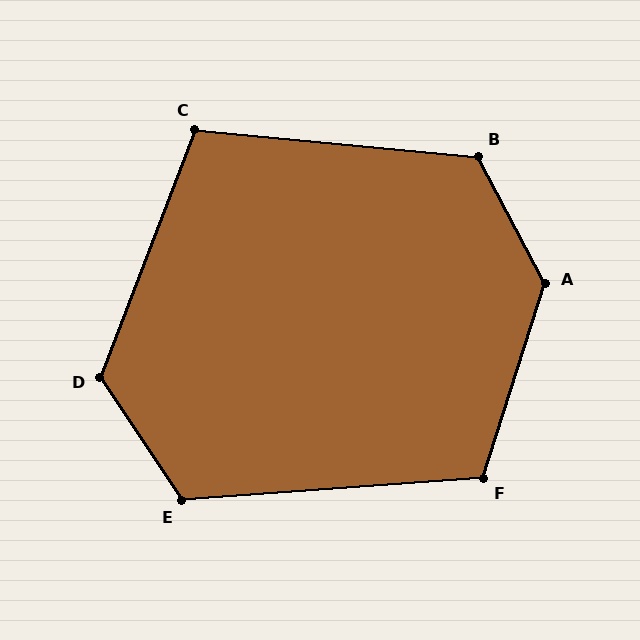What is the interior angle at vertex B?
Approximately 123 degrees (obtuse).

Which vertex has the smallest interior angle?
C, at approximately 106 degrees.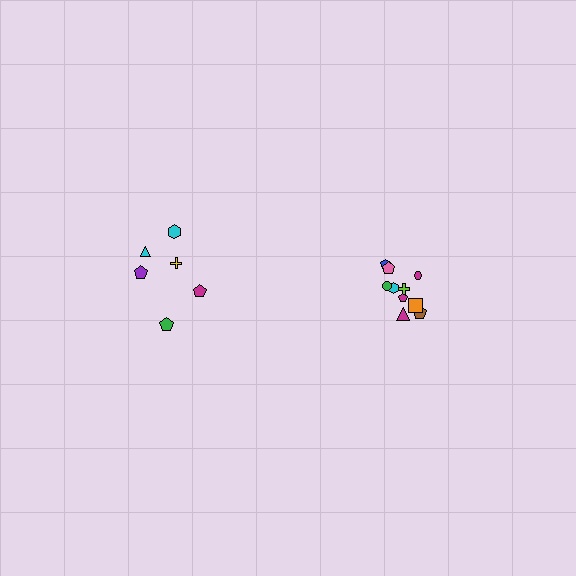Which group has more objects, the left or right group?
The right group.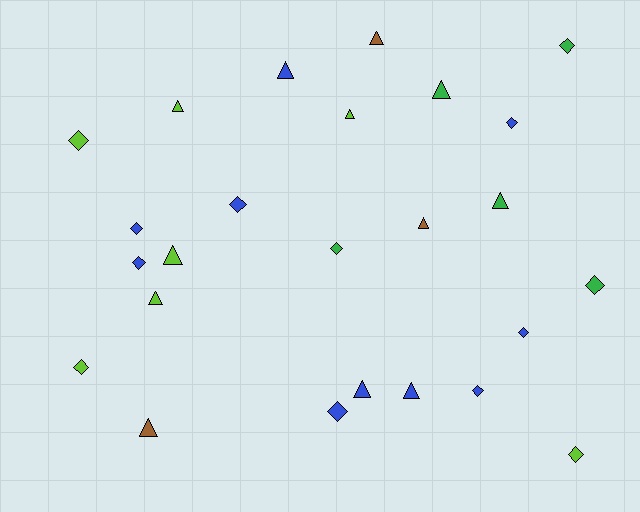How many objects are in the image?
There are 25 objects.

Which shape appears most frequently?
Diamond, with 13 objects.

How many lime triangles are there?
There are 4 lime triangles.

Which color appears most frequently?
Blue, with 10 objects.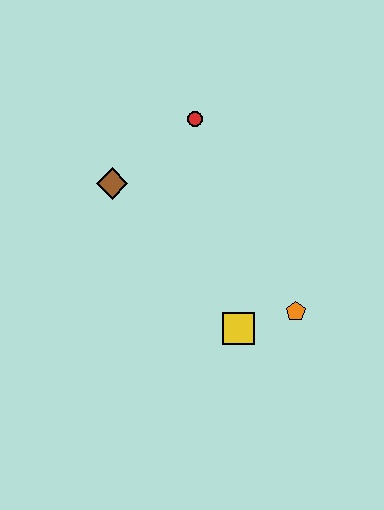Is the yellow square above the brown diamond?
No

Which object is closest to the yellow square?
The orange pentagon is closest to the yellow square.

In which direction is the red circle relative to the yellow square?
The red circle is above the yellow square.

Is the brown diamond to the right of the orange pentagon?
No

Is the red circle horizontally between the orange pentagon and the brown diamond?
Yes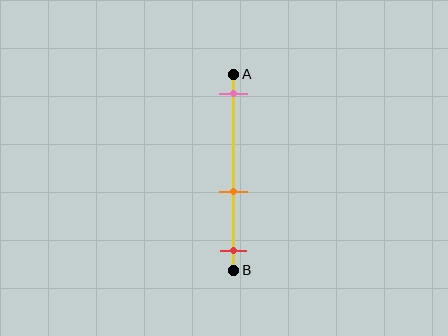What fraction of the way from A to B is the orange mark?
The orange mark is approximately 60% (0.6) of the way from A to B.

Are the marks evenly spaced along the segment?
No, the marks are not evenly spaced.